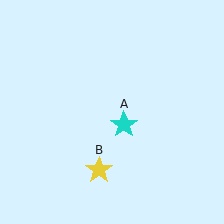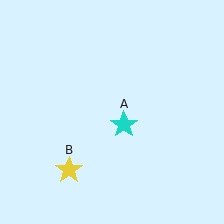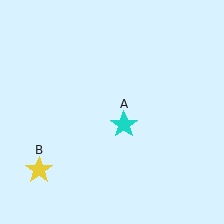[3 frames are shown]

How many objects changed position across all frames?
1 object changed position: yellow star (object B).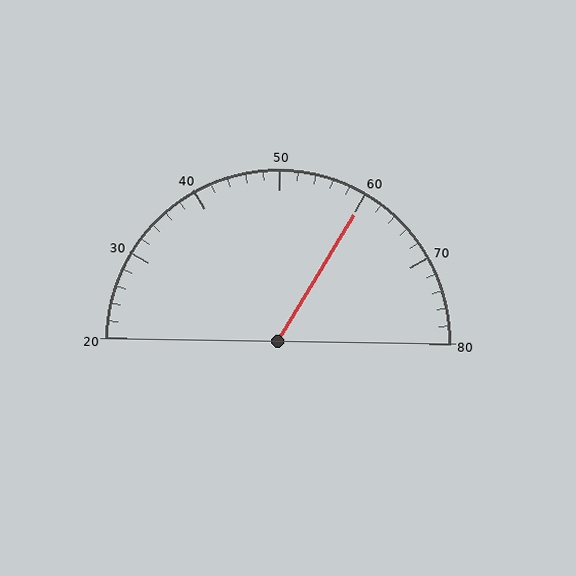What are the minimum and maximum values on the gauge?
The gauge ranges from 20 to 80.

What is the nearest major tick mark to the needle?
The nearest major tick mark is 60.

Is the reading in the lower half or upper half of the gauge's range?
The reading is in the upper half of the range (20 to 80).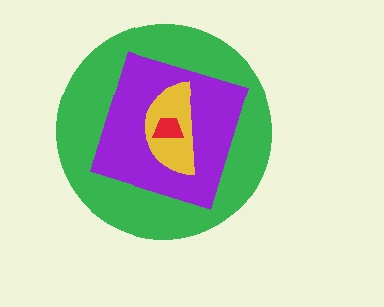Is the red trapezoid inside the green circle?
Yes.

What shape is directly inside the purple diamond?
The yellow semicircle.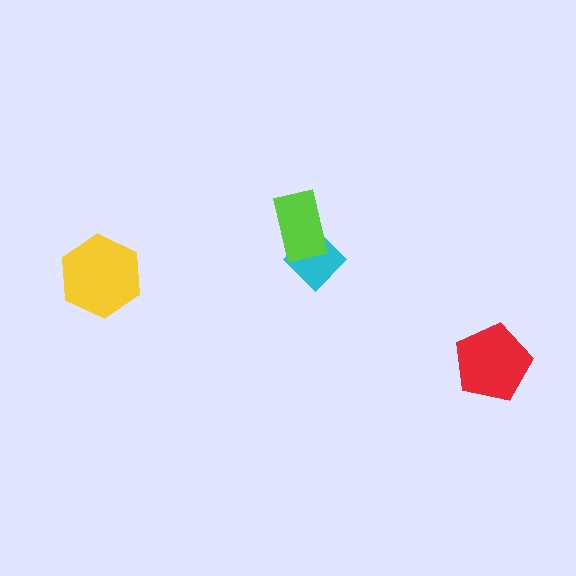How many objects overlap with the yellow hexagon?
0 objects overlap with the yellow hexagon.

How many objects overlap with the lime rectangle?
1 object overlaps with the lime rectangle.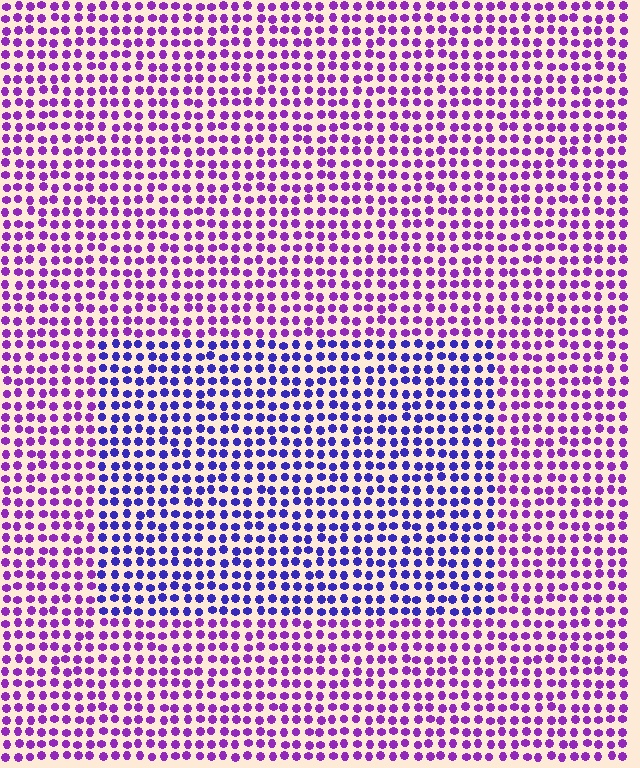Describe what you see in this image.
The image is filled with small purple elements in a uniform arrangement. A rectangle-shaped region is visible where the elements are tinted to a slightly different hue, forming a subtle color boundary.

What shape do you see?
I see a rectangle.